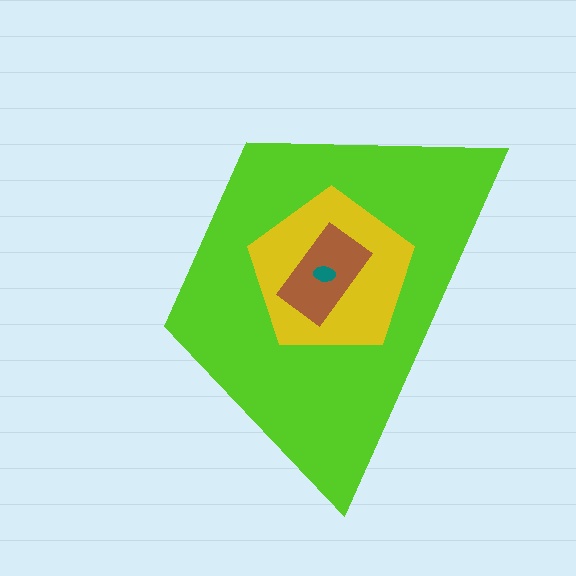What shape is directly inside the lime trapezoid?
The yellow pentagon.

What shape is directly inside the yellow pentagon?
The brown rectangle.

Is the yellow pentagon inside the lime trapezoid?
Yes.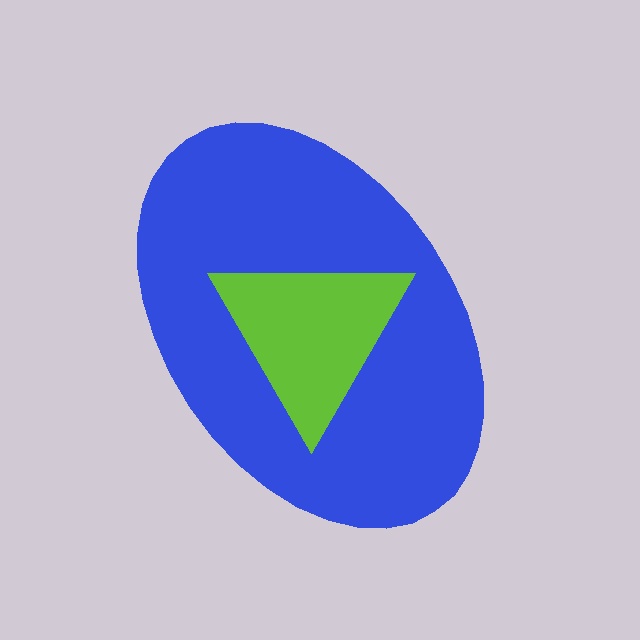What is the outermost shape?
The blue ellipse.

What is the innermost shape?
The lime triangle.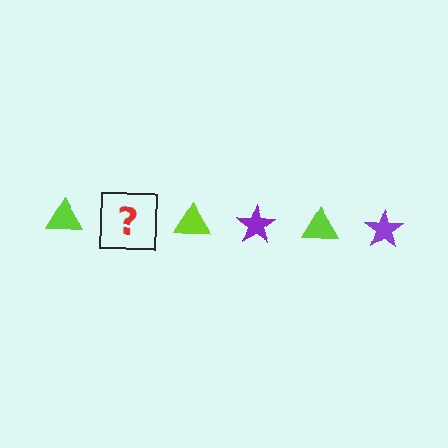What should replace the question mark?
The question mark should be replaced with a purple star.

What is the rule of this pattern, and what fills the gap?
The rule is that the pattern alternates between lime triangle and purple star. The gap should be filled with a purple star.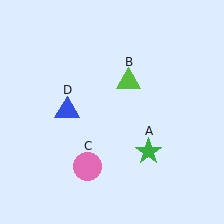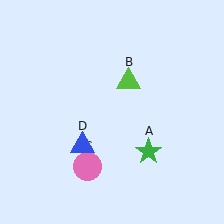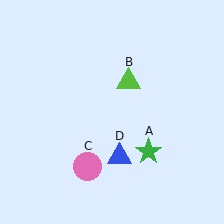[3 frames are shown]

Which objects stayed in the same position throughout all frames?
Green star (object A) and lime triangle (object B) and pink circle (object C) remained stationary.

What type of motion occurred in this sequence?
The blue triangle (object D) rotated counterclockwise around the center of the scene.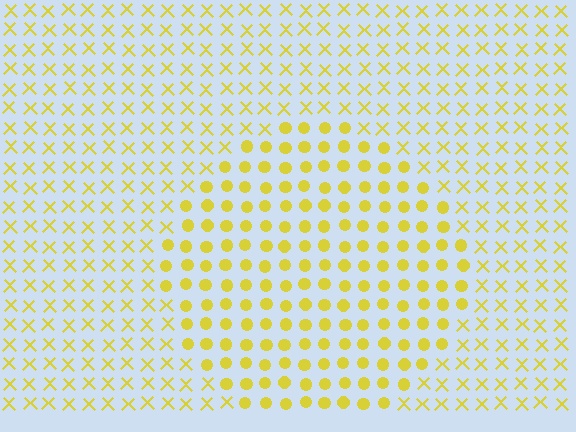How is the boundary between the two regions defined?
The boundary is defined by a change in element shape: circles inside vs. X marks outside. All elements share the same color and spacing.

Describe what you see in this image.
The image is filled with small yellow elements arranged in a uniform grid. A circle-shaped region contains circles, while the surrounding area contains X marks. The boundary is defined purely by the change in element shape.